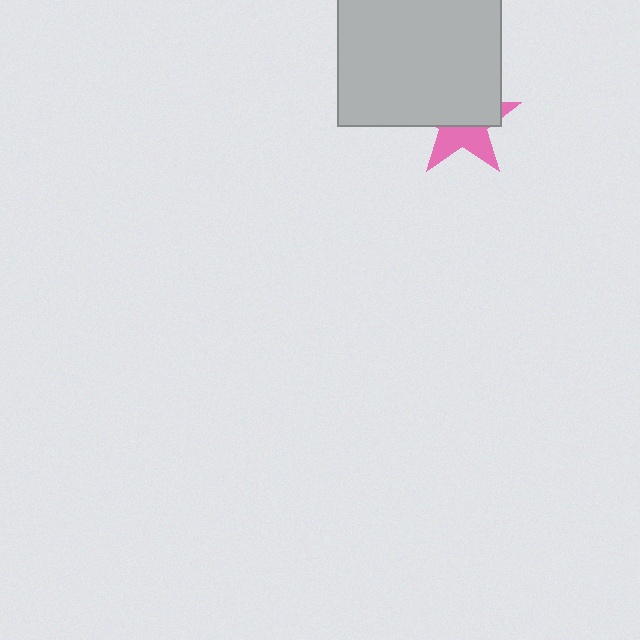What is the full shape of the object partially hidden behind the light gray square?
The partially hidden object is a pink star.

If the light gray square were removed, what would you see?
You would see the complete pink star.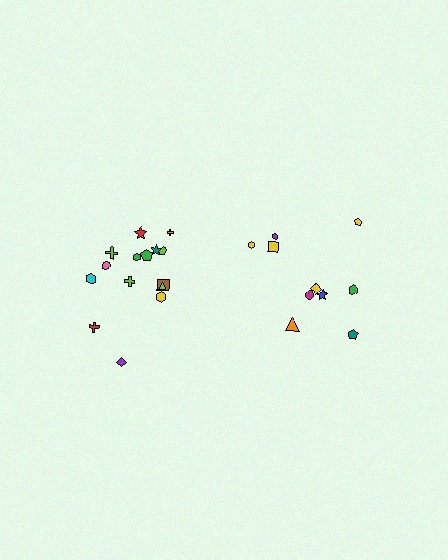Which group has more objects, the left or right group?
The left group.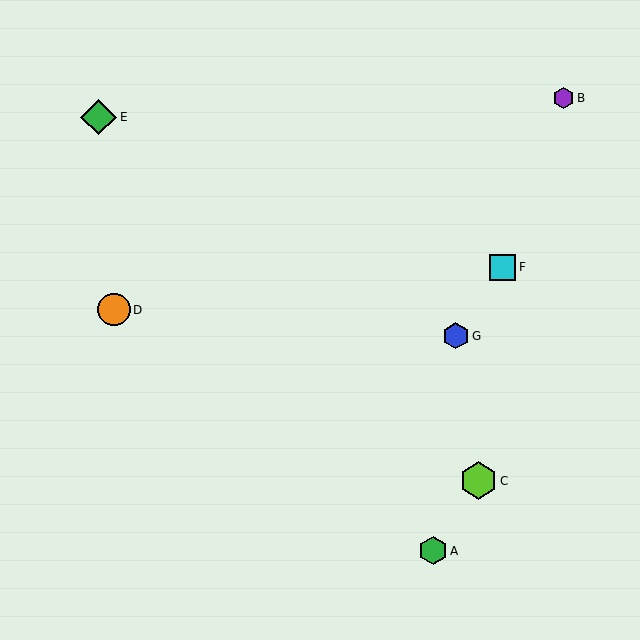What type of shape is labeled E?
Shape E is a green diamond.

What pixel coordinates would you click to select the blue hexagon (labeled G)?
Click at (456, 336) to select the blue hexagon G.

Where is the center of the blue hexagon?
The center of the blue hexagon is at (456, 336).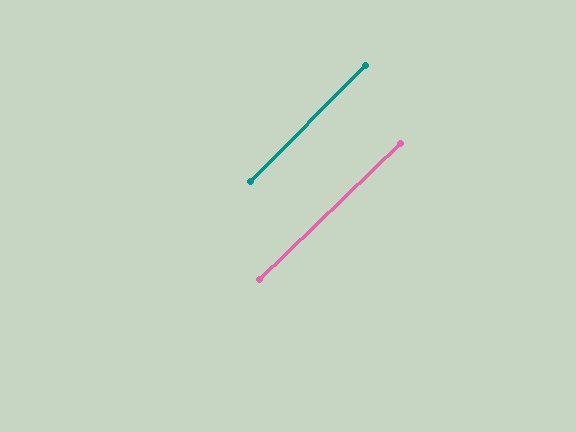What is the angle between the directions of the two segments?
Approximately 1 degree.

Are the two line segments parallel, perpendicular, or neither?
Parallel — their directions differ by only 1.5°.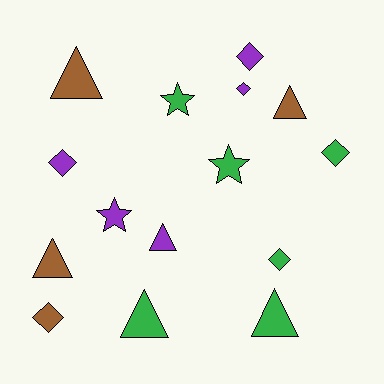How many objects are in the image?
There are 15 objects.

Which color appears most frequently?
Green, with 6 objects.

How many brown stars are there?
There are no brown stars.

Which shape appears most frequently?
Triangle, with 6 objects.